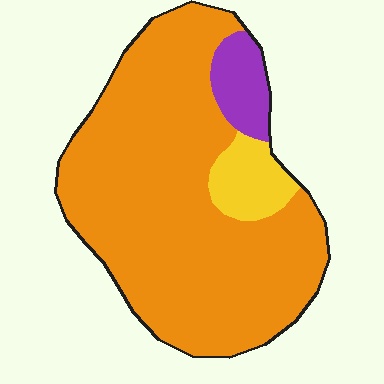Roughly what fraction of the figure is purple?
Purple covers 8% of the figure.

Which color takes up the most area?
Orange, at roughly 85%.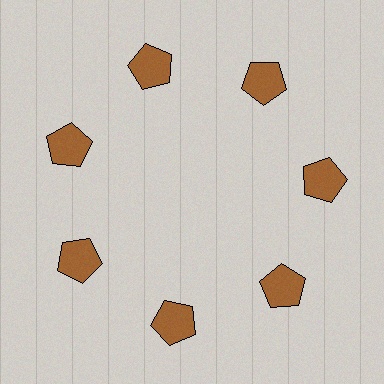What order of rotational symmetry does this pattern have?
This pattern has 7-fold rotational symmetry.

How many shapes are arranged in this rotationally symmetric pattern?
There are 7 shapes, arranged in 7 groups of 1.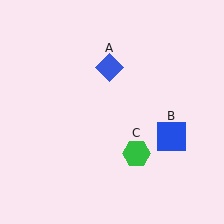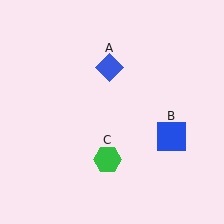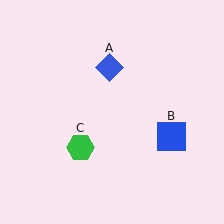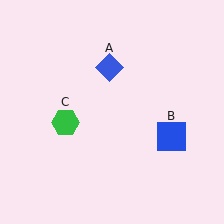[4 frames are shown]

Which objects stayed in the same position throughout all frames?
Blue diamond (object A) and blue square (object B) remained stationary.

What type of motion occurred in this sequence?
The green hexagon (object C) rotated clockwise around the center of the scene.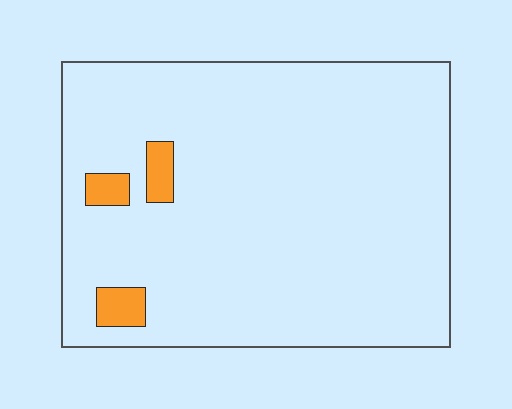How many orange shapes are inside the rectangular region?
3.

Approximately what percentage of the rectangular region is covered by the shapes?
Approximately 5%.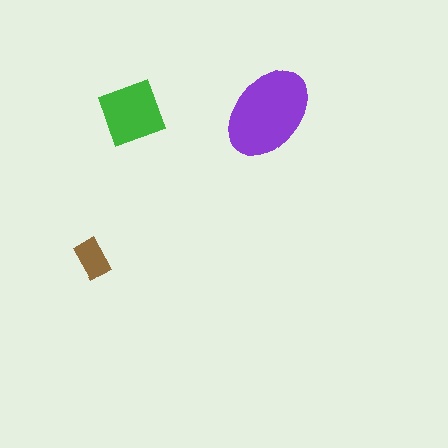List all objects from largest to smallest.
The purple ellipse, the green diamond, the brown rectangle.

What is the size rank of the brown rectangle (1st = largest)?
3rd.